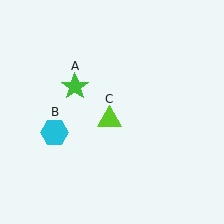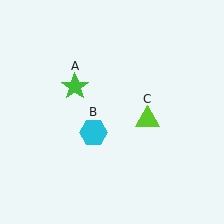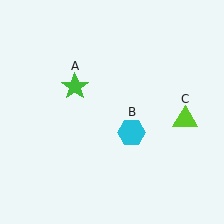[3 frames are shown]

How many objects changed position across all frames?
2 objects changed position: cyan hexagon (object B), lime triangle (object C).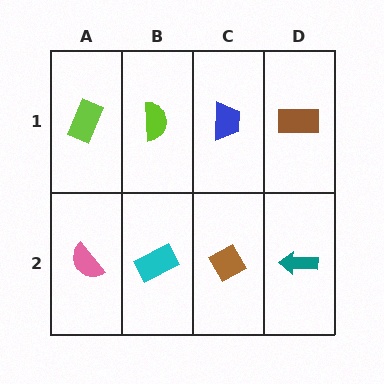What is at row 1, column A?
A lime rectangle.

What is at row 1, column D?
A brown rectangle.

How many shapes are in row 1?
4 shapes.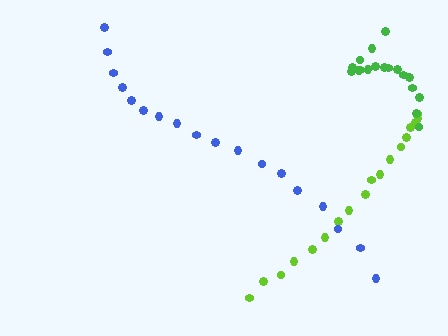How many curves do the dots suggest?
There are 3 distinct paths.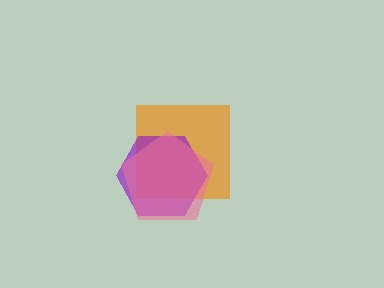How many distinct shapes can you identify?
There are 3 distinct shapes: an orange square, a purple hexagon, a pink pentagon.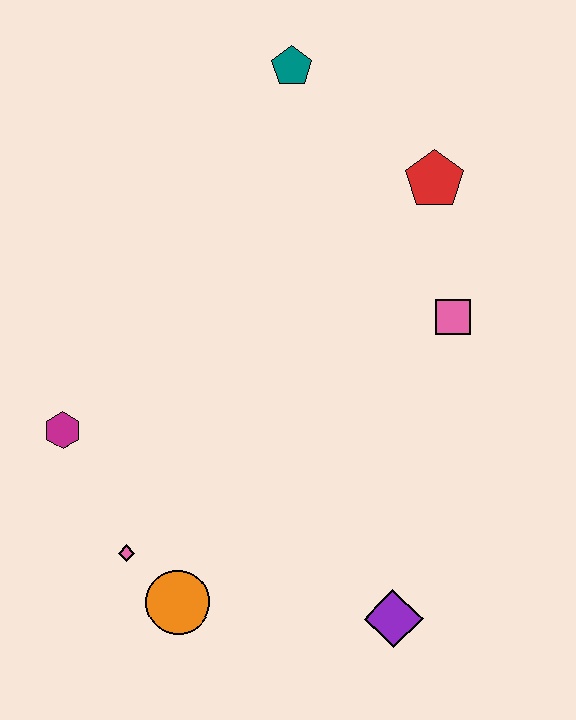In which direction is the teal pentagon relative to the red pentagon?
The teal pentagon is to the left of the red pentagon.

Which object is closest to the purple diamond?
The orange circle is closest to the purple diamond.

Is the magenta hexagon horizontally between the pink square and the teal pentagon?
No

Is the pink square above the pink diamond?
Yes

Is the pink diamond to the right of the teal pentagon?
No